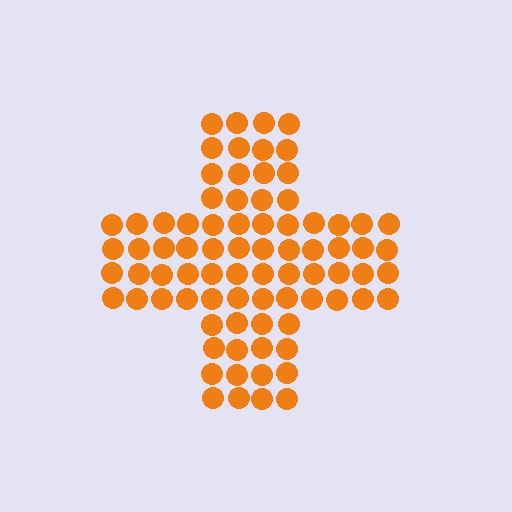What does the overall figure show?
The overall figure shows a cross.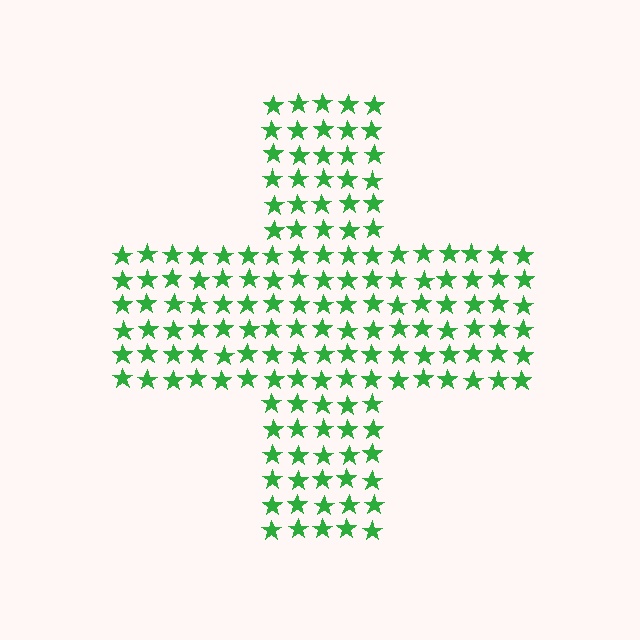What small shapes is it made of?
It is made of small stars.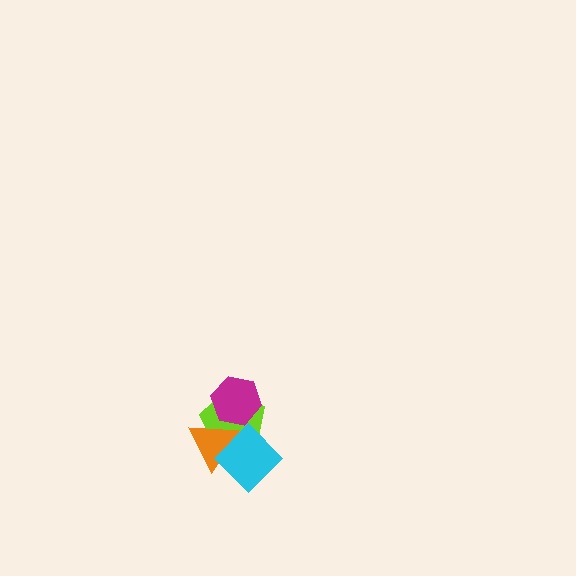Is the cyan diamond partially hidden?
No, no other shape covers it.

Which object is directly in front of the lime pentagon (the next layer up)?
The orange triangle is directly in front of the lime pentagon.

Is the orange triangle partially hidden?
Yes, it is partially covered by another shape.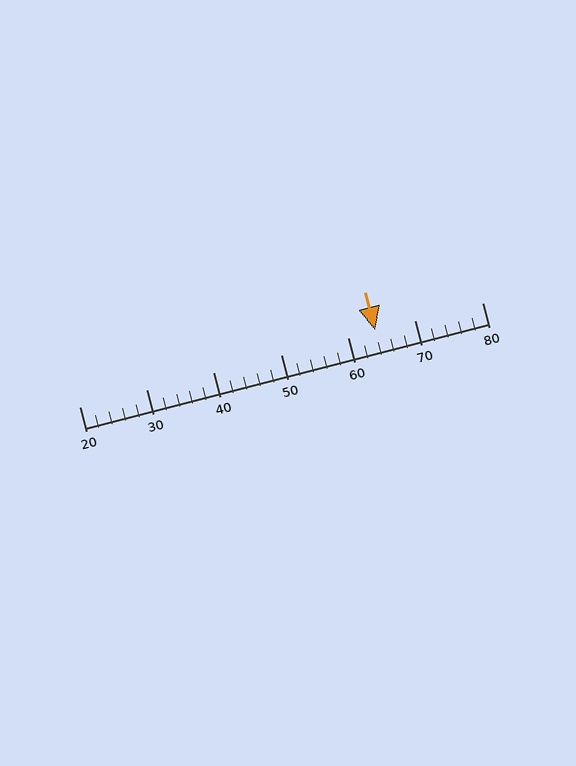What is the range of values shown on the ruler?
The ruler shows values from 20 to 80.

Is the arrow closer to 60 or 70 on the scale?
The arrow is closer to 60.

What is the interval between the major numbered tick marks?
The major tick marks are spaced 10 units apart.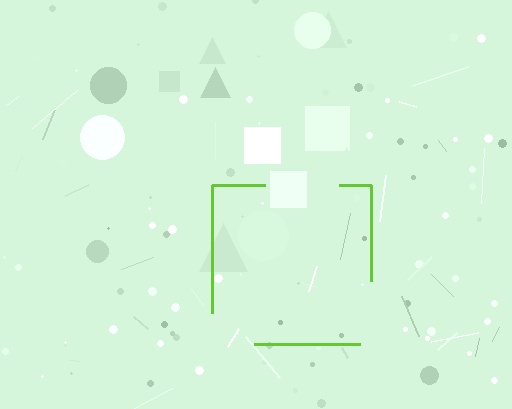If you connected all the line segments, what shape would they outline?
They would outline a square.